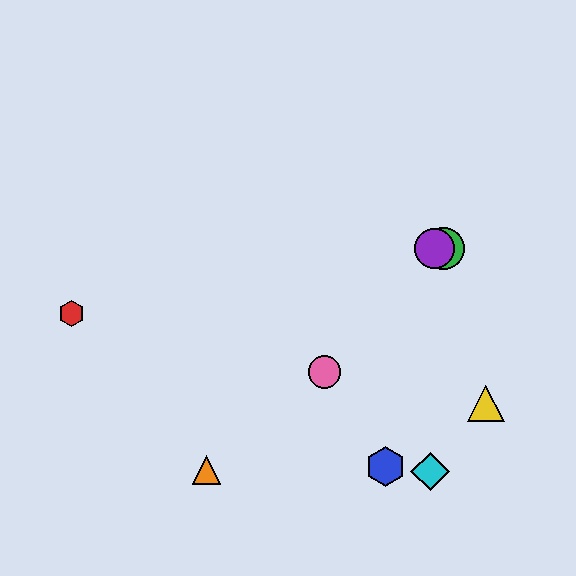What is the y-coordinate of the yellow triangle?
The yellow triangle is at y≈404.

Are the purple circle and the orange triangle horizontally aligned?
No, the purple circle is at y≈249 and the orange triangle is at y≈470.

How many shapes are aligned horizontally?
2 shapes (the green circle, the purple circle) are aligned horizontally.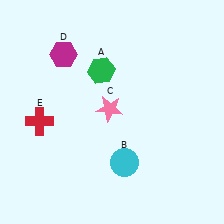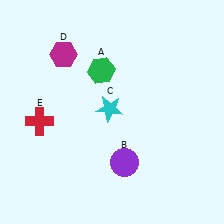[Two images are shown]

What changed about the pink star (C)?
In Image 1, C is pink. In Image 2, it changed to cyan.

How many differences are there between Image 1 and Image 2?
There are 2 differences between the two images.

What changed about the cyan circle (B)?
In Image 1, B is cyan. In Image 2, it changed to purple.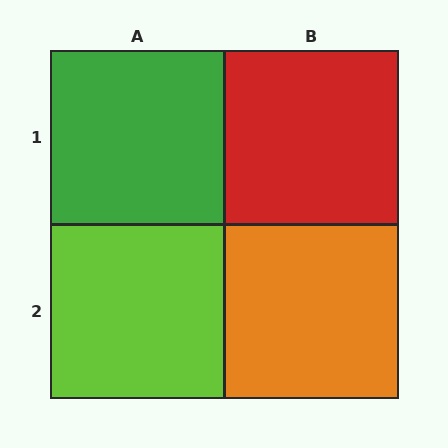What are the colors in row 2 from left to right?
Lime, orange.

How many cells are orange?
1 cell is orange.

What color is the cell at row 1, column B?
Red.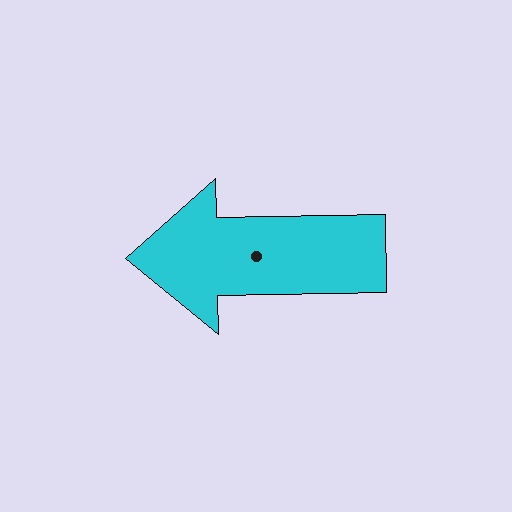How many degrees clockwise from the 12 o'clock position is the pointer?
Approximately 269 degrees.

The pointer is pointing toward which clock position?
Roughly 9 o'clock.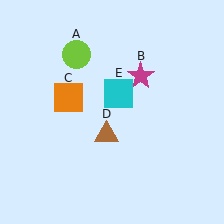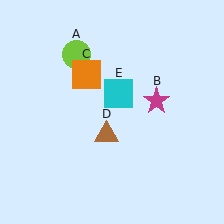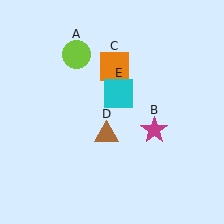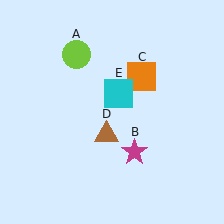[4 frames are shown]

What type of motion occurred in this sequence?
The magenta star (object B), orange square (object C) rotated clockwise around the center of the scene.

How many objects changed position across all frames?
2 objects changed position: magenta star (object B), orange square (object C).